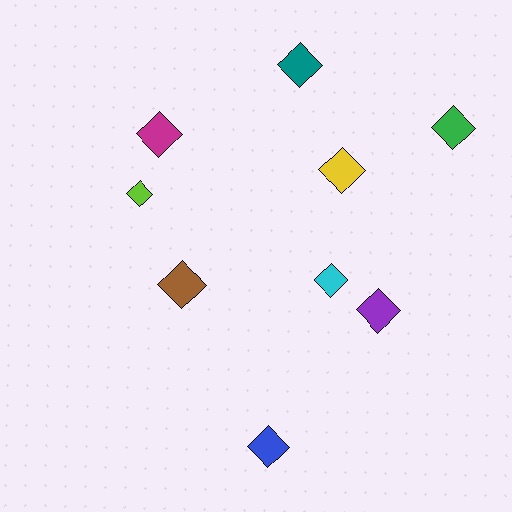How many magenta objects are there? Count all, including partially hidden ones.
There is 1 magenta object.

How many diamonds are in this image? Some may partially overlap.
There are 9 diamonds.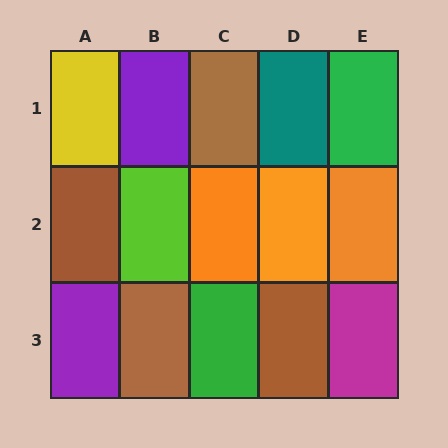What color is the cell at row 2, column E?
Orange.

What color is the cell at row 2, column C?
Orange.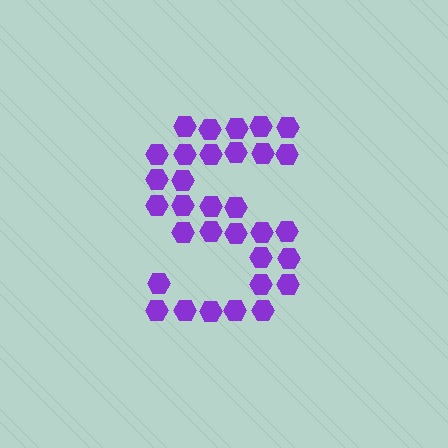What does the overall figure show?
The overall figure shows the letter S.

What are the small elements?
The small elements are hexagons.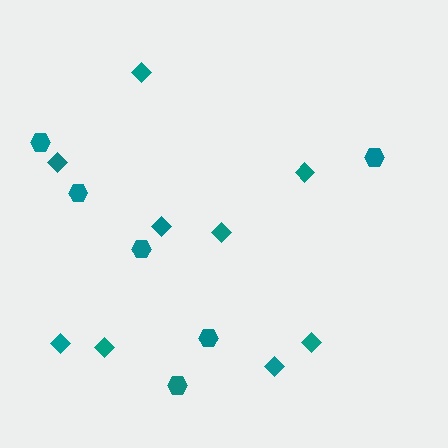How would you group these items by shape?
There are 2 groups: one group of diamonds (9) and one group of hexagons (6).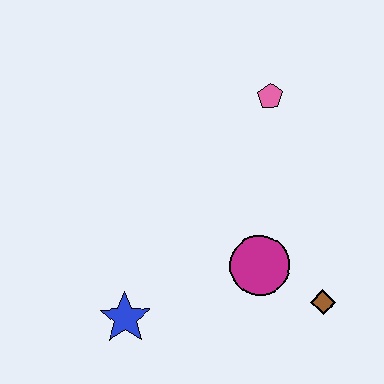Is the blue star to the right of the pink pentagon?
No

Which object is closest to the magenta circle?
The brown diamond is closest to the magenta circle.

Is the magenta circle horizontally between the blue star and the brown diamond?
Yes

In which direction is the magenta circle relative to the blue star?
The magenta circle is to the right of the blue star.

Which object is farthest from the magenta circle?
The pink pentagon is farthest from the magenta circle.